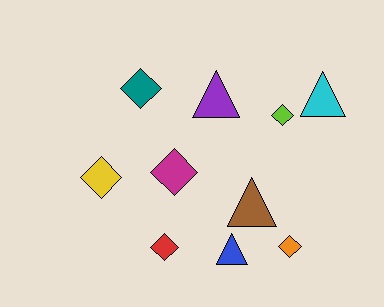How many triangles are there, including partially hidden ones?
There are 4 triangles.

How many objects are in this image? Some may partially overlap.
There are 10 objects.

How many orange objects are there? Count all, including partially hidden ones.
There is 1 orange object.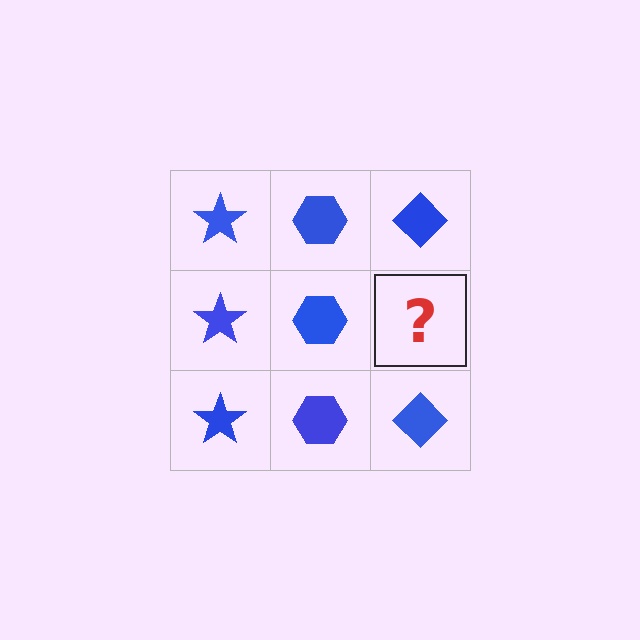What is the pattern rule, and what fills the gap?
The rule is that each column has a consistent shape. The gap should be filled with a blue diamond.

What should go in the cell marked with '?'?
The missing cell should contain a blue diamond.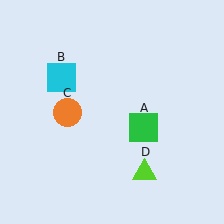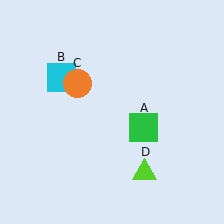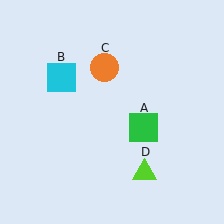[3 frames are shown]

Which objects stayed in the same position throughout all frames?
Green square (object A) and cyan square (object B) and lime triangle (object D) remained stationary.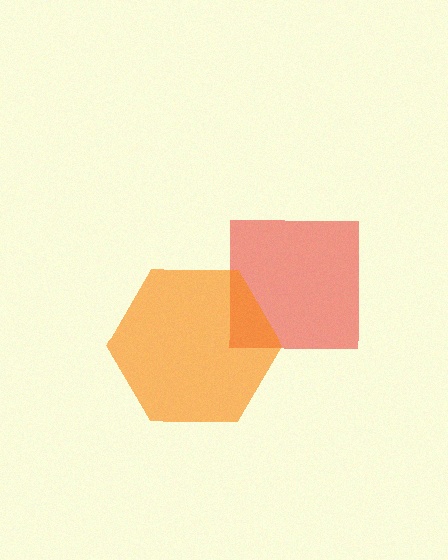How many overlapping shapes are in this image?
There are 2 overlapping shapes in the image.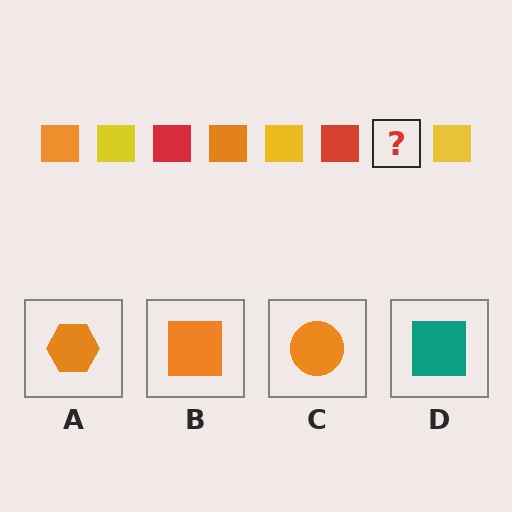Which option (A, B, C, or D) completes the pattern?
B.